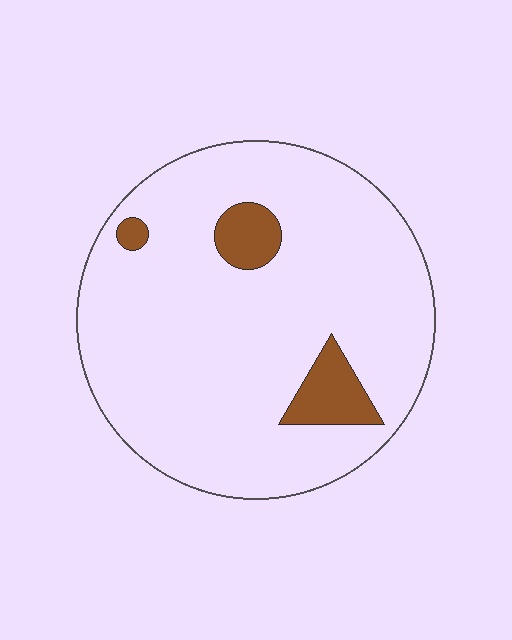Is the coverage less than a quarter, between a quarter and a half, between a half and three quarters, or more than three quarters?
Less than a quarter.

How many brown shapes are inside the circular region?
3.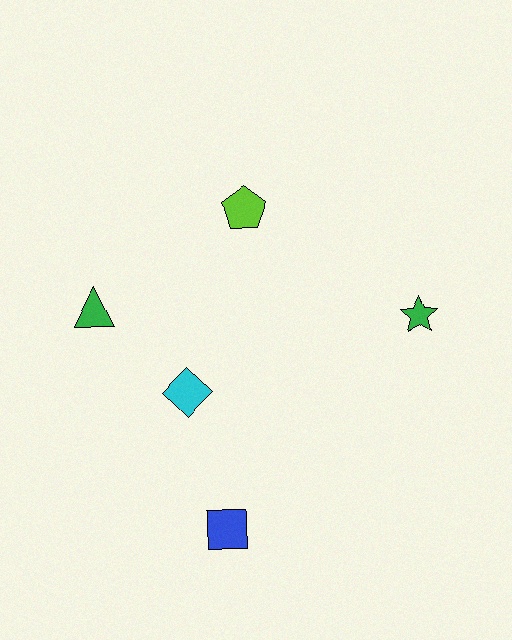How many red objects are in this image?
There are no red objects.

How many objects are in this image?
There are 5 objects.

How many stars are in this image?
There is 1 star.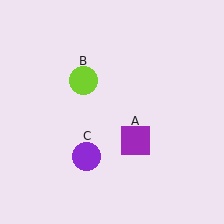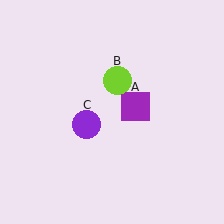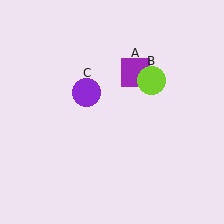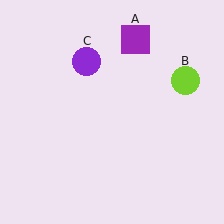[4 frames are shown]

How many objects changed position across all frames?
3 objects changed position: purple square (object A), lime circle (object B), purple circle (object C).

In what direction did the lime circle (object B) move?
The lime circle (object B) moved right.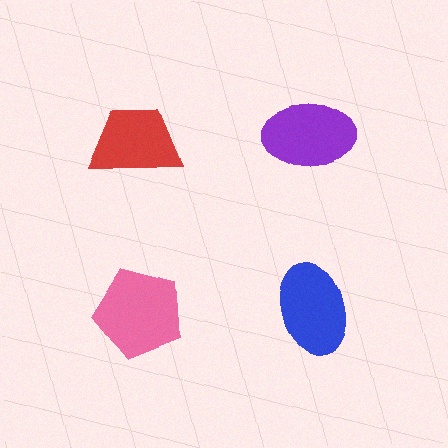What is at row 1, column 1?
A red trapezoid.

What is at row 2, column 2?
A blue ellipse.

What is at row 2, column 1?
A pink pentagon.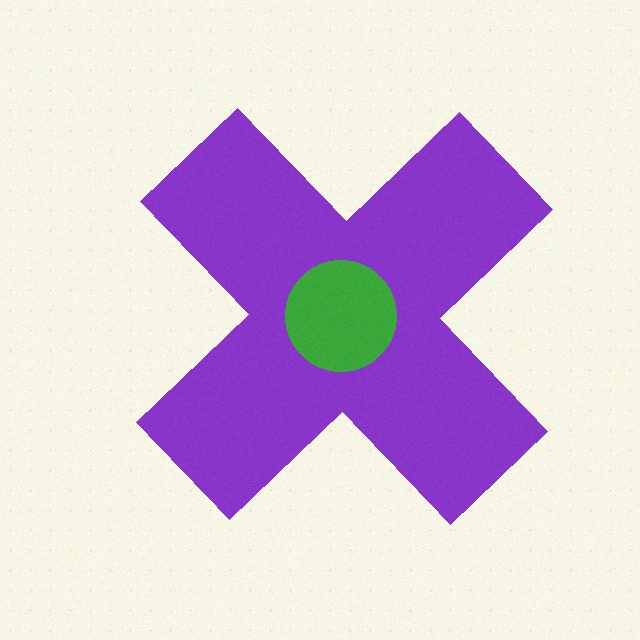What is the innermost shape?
The green circle.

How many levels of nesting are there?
2.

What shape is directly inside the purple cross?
The green circle.